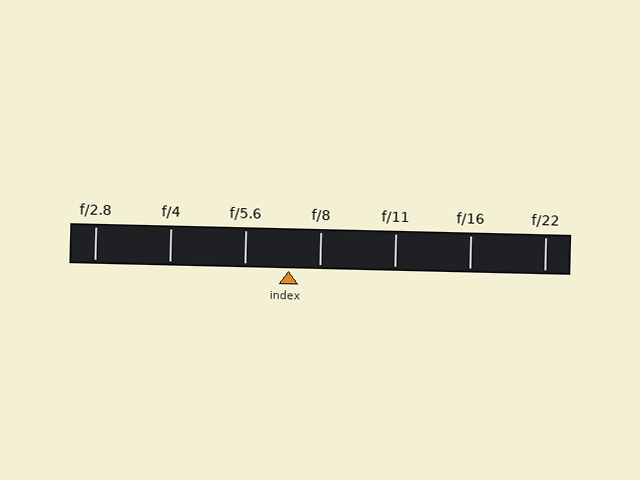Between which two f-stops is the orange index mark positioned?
The index mark is between f/5.6 and f/8.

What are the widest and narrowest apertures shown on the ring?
The widest aperture shown is f/2.8 and the narrowest is f/22.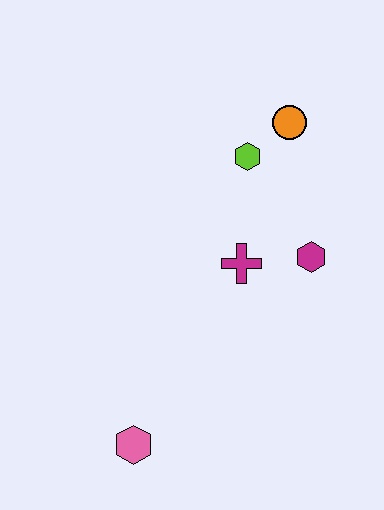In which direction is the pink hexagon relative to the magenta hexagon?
The pink hexagon is below the magenta hexagon.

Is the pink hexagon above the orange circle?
No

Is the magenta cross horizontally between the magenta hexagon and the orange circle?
No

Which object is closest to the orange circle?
The lime hexagon is closest to the orange circle.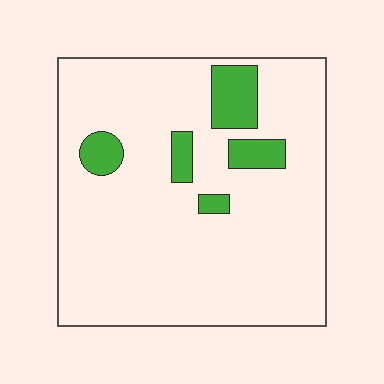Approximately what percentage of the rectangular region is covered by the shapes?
Approximately 10%.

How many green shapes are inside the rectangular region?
5.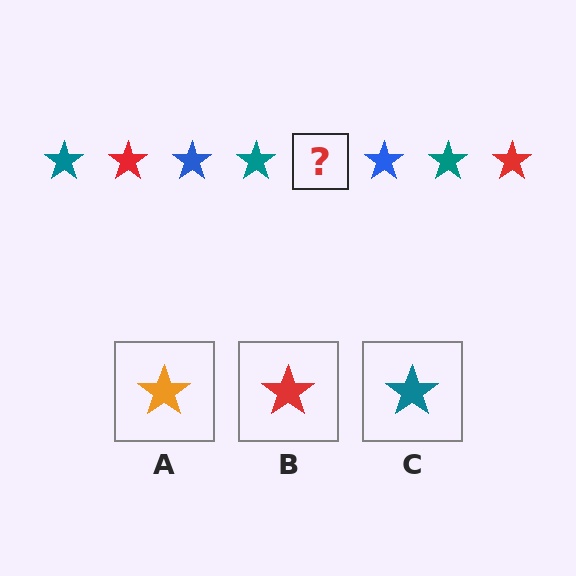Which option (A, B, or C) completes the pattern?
B.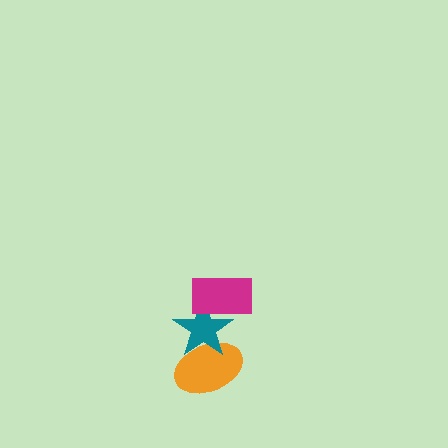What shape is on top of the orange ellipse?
The teal star is on top of the orange ellipse.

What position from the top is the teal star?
The teal star is 2nd from the top.